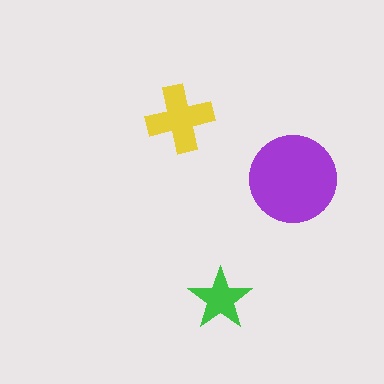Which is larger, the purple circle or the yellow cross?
The purple circle.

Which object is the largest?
The purple circle.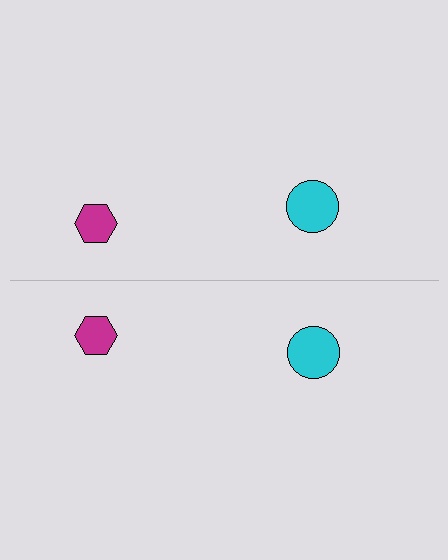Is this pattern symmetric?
Yes, this pattern has bilateral (reflection) symmetry.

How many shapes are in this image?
There are 4 shapes in this image.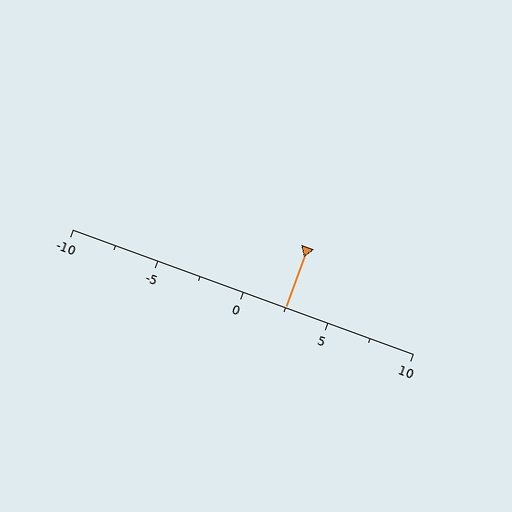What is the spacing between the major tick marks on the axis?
The major ticks are spaced 5 apart.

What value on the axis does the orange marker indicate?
The marker indicates approximately 2.5.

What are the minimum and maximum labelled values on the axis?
The axis runs from -10 to 10.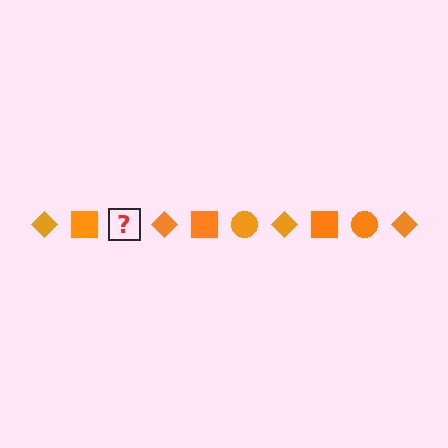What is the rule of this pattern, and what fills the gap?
The rule is that the pattern cycles through diamond, square, circle shapes in orange. The gap should be filled with an orange circle.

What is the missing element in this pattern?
The missing element is an orange circle.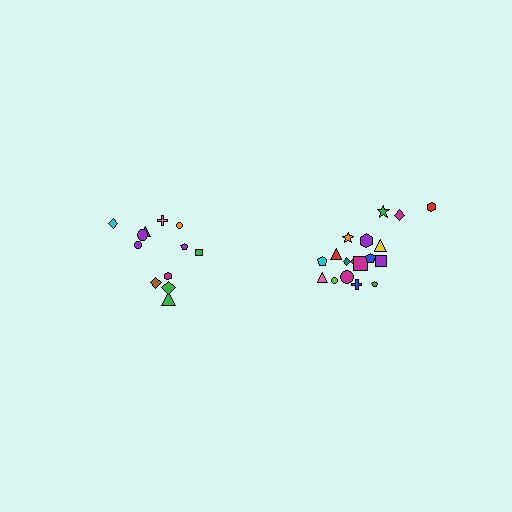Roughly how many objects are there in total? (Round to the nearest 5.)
Roughly 30 objects in total.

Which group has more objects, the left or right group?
The right group.